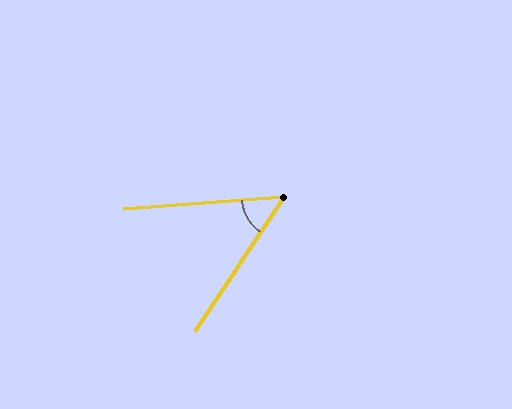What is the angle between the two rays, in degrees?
Approximately 52 degrees.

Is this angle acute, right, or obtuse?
It is acute.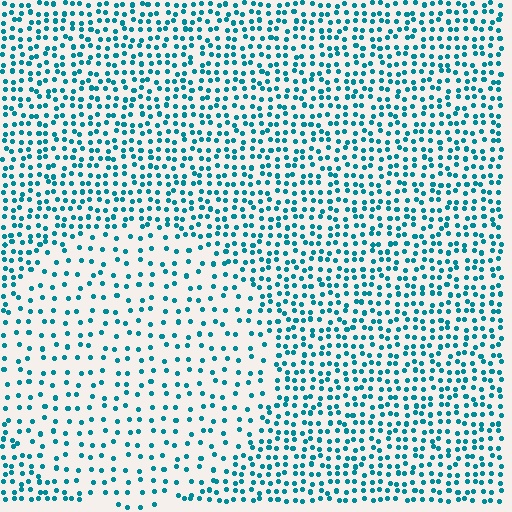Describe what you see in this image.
The image contains small teal elements arranged at two different densities. A circle-shaped region is visible where the elements are less densely packed than the surrounding area.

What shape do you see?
I see a circle.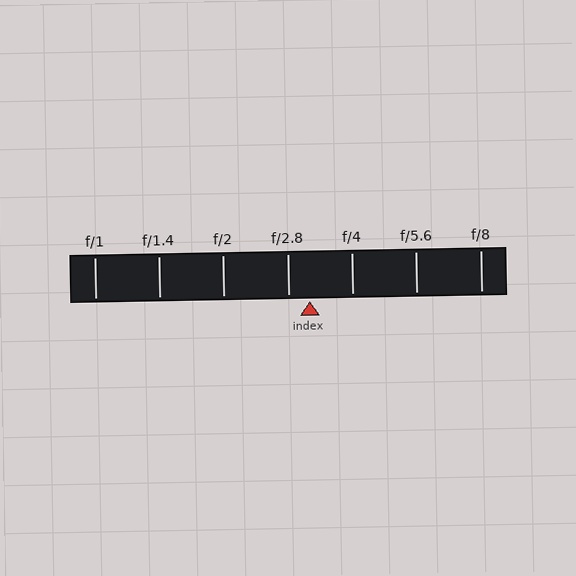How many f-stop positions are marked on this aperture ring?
There are 7 f-stop positions marked.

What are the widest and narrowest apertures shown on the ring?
The widest aperture shown is f/1 and the narrowest is f/8.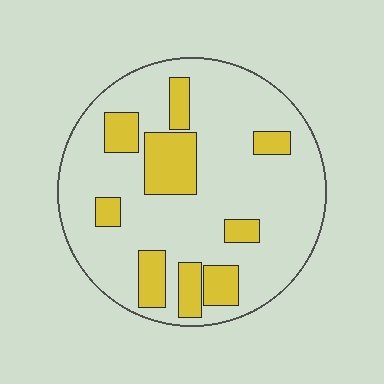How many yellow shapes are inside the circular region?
9.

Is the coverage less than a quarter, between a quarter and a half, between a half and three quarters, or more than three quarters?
Less than a quarter.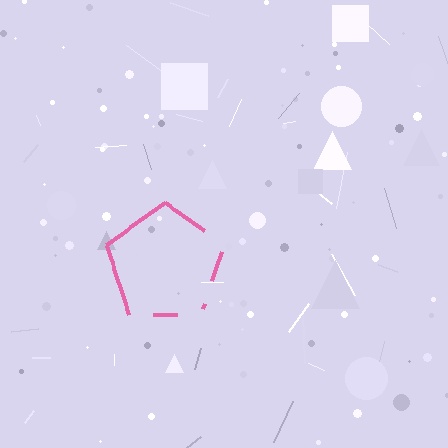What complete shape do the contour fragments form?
The contour fragments form a pentagon.